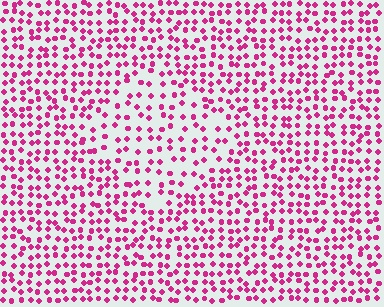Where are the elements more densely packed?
The elements are more densely packed outside the diamond boundary.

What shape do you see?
I see a diamond.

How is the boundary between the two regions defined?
The boundary is defined by a change in element density (approximately 1.6x ratio). All elements are the same color, size, and shape.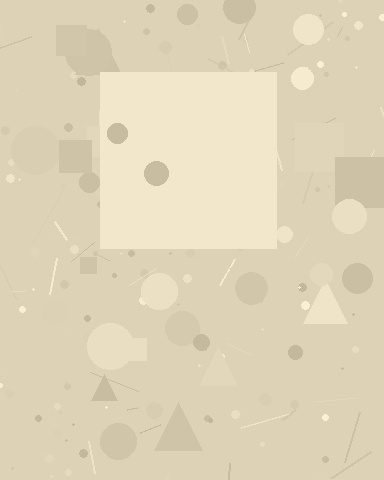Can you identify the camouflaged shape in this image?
The camouflaged shape is a square.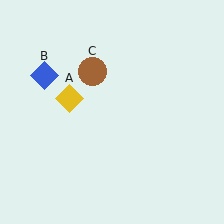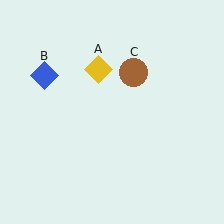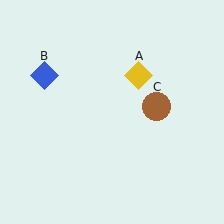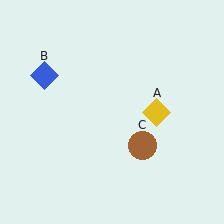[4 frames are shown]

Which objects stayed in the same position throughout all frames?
Blue diamond (object B) remained stationary.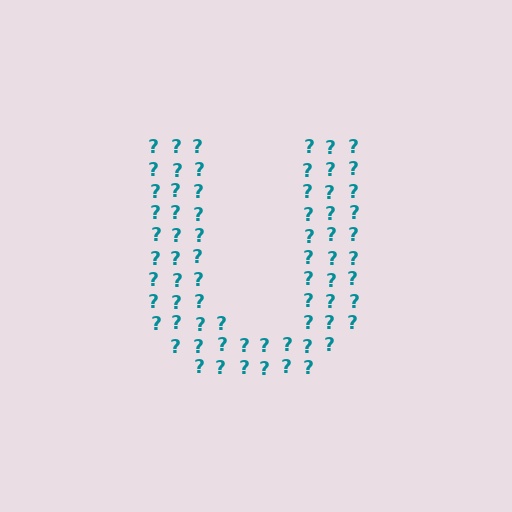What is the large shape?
The large shape is the letter U.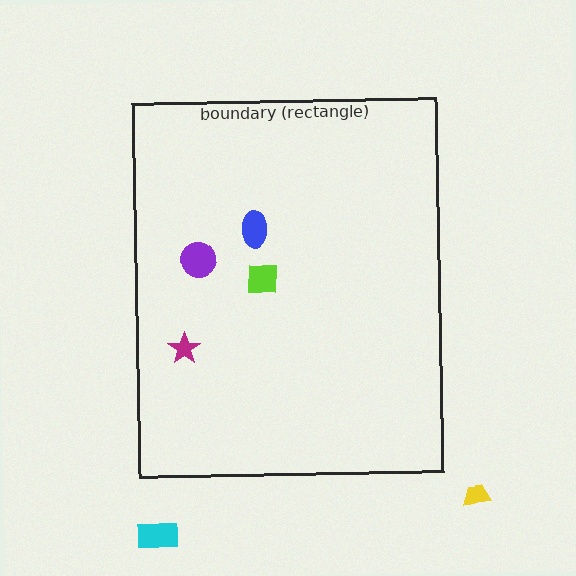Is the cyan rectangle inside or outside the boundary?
Outside.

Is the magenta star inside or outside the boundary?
Inside.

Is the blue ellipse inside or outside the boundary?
Inside.